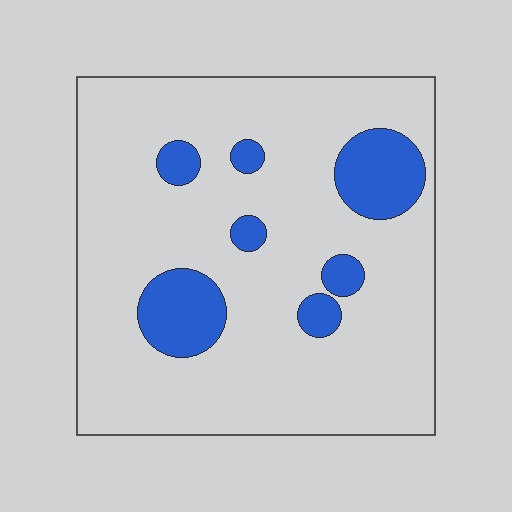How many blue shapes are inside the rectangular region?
7.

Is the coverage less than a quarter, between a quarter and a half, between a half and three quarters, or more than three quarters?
Less than a quarter.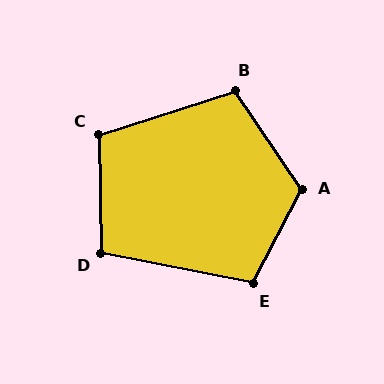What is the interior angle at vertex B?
Approximately 107 degrees (obtuse).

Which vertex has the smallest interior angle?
D, at approximately 102 degrees.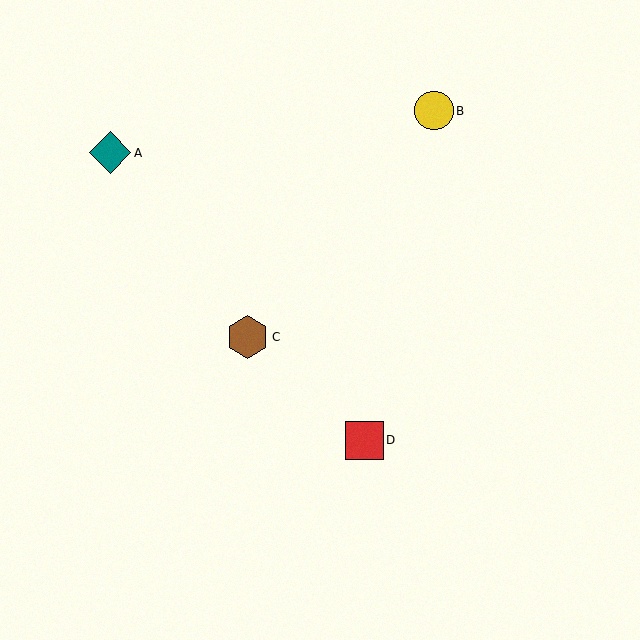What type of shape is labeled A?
Shape A is a teal diamond.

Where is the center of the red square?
The center of the red square is at (364, 440).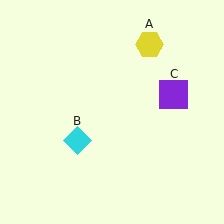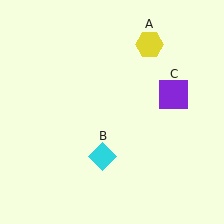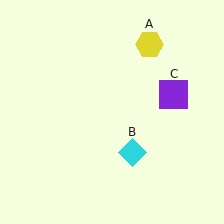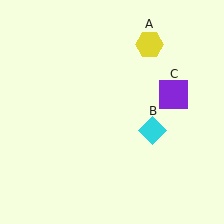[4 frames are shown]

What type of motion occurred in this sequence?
The cyan diamond (object B) rotated counterclockwise around the center of the scene.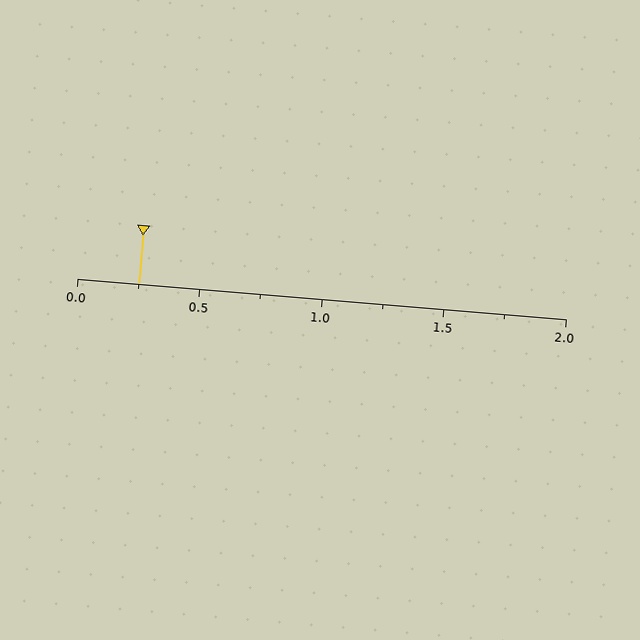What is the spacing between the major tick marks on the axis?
The major ticks are spaced 0.5 apart.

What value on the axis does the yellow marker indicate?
The marker indicates approximately 0.25.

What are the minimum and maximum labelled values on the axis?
The axis runs from 0.0 to 2.0.